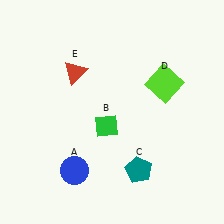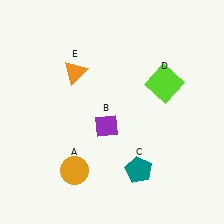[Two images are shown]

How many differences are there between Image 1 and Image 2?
There are 3 differences between the two images.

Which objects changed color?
A changed from blue to orange. B changed from green to purple. E changed from red to orange.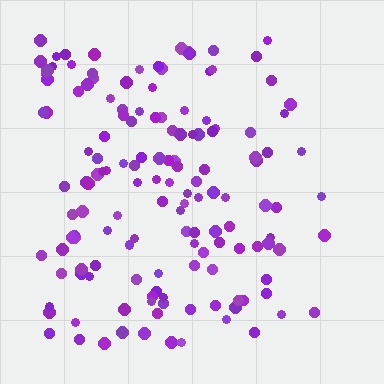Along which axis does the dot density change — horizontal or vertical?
Horizontal.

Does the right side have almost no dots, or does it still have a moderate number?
Still a moderate number, just noticeably fewer than the left.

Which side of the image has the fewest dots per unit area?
The right.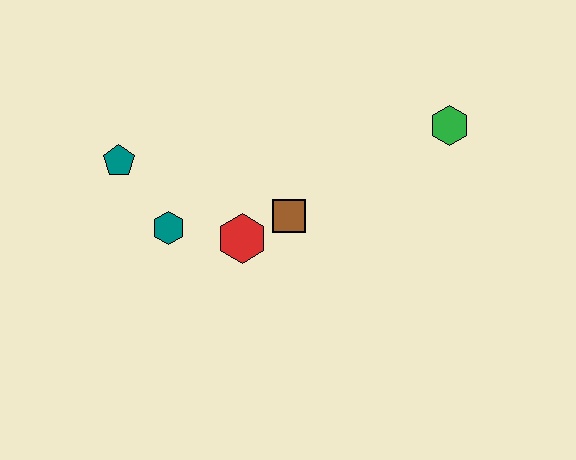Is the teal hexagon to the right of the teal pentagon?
Yes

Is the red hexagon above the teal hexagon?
No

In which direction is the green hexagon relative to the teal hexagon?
The green hexagon is to the right of the teal hexagon.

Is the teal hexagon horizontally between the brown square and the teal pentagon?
Yes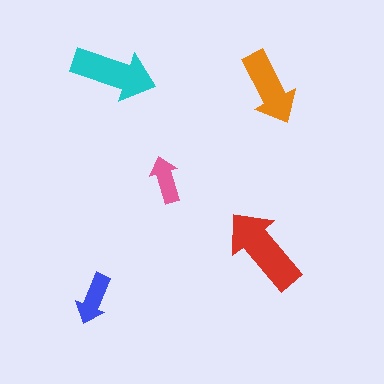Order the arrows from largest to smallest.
the red one, the cyan one, the orange one, the blue one, the pink one.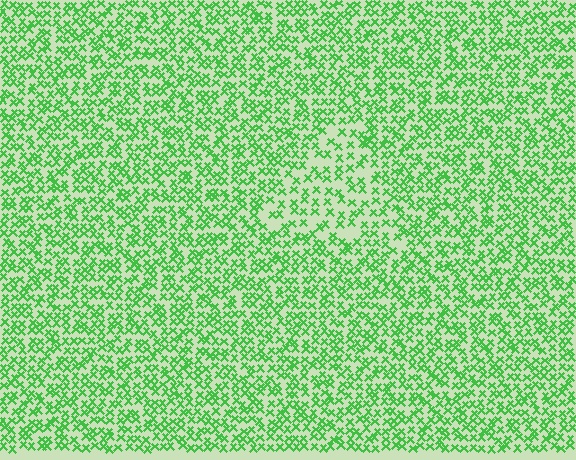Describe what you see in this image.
The image contains small green elements arranged at two different densities. A triangle-shaped region is visible where the elements are less densely packed than the surrounding area.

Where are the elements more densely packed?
The elements are more densely packed outside the triangle boundary.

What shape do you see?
I see a triangle.